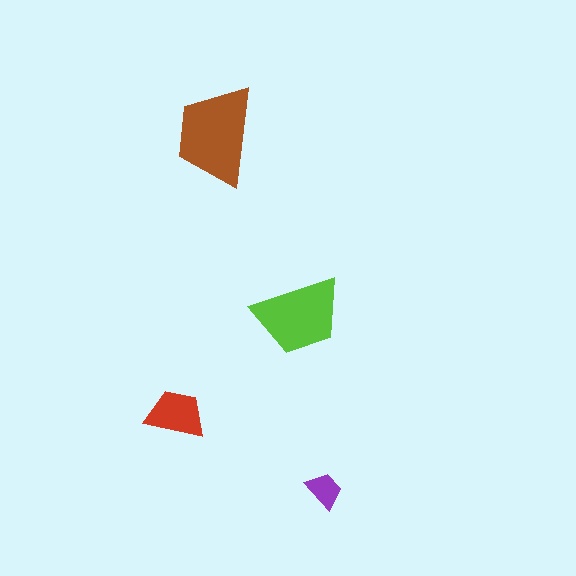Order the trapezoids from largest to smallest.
the brown one, the lime one, the red one, the purple one.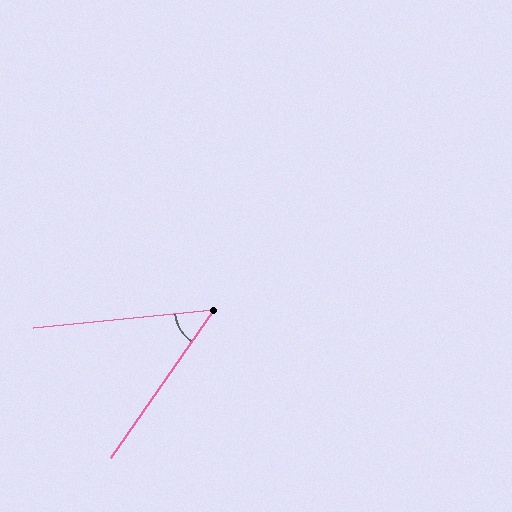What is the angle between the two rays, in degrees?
Approximately 50 degrees.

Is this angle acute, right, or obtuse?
It is acute.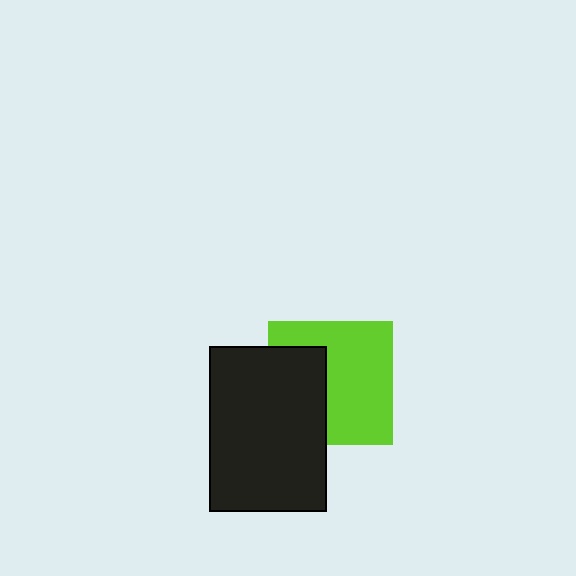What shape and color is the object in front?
The object in front is a black rectangle.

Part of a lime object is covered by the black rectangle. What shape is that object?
It is a square.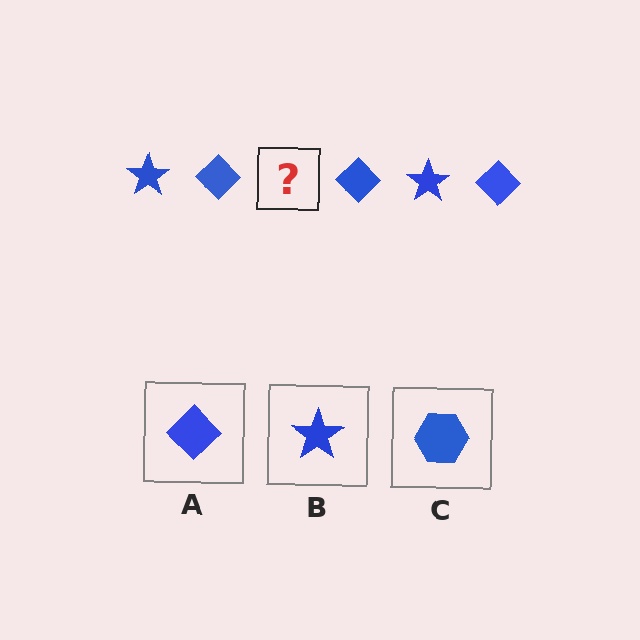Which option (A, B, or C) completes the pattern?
B.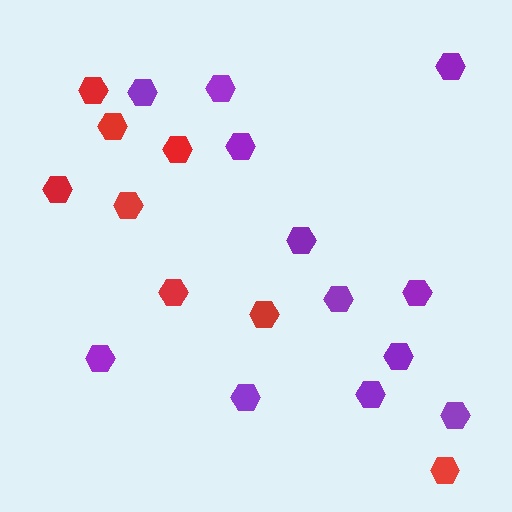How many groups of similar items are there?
There are 2 groups: one group of purple hexagons (12) and one group of red hexagons (8).